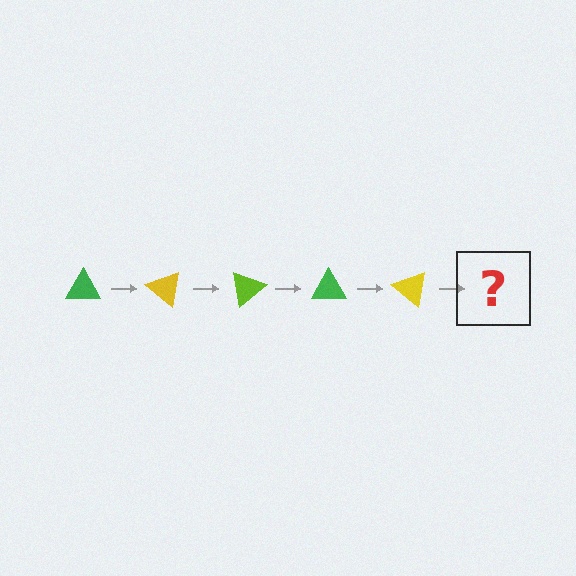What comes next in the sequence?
The next element should be a lime triangle, rotated 200 degrees from the start.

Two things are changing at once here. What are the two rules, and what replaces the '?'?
The two rules are that it rotates 40 degrees each step and the color cycles through green, yellow, and lime. The '?' should be a lime triangle, rotated 200 degrees from the start.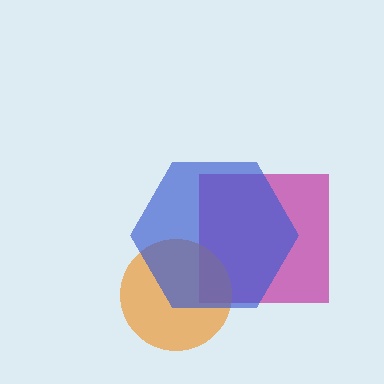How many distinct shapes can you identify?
There are 3 distinct shapes: a magenta square, an orange circle, a blue hexagon.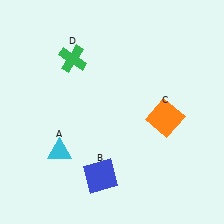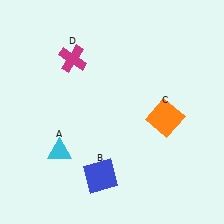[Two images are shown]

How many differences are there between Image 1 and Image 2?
There is 1 difference between the two images.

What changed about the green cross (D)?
In Image 1, D is green. In Image 2, it changed to magenta.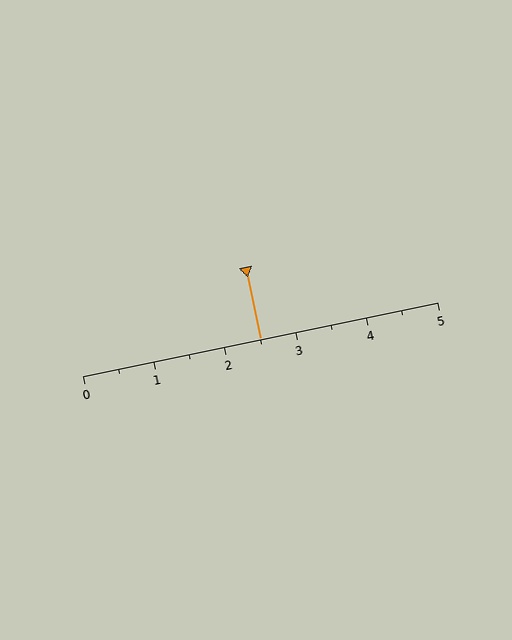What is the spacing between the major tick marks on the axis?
The major ticks are spaced 1 apart.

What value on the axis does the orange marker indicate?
The marker indicates approximately 2.5.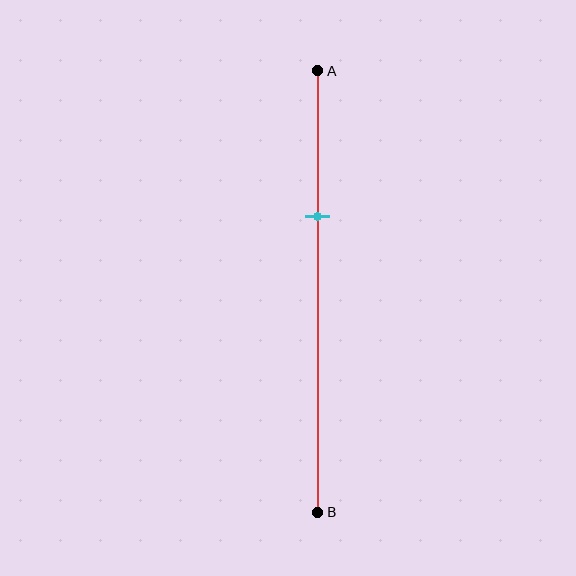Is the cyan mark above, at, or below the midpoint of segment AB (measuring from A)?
The cyan mark is above the midpoint of segment AB.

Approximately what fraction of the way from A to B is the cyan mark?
The cyan mark is approximately 35% of the way from A to B.